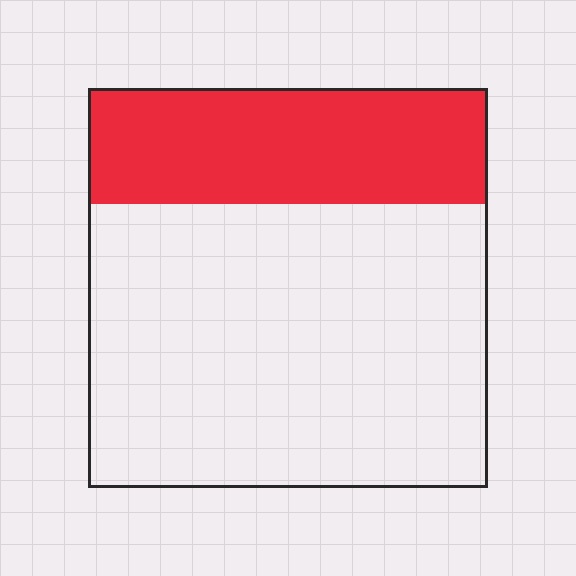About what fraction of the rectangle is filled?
About one quarter (1/4).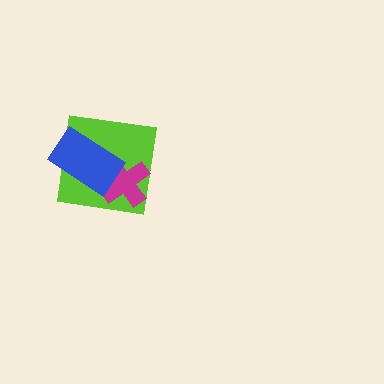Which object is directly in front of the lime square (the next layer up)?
The magenta cross is directly in front of the lime square.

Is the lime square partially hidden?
Yes, it is partially covered by another shape.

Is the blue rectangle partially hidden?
No, no other shape covers it.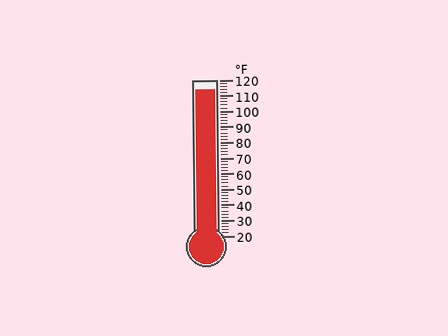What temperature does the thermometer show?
The thermometer shows approximately 114°F.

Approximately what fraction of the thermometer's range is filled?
The thermometer is filled to approximately 95% of its range.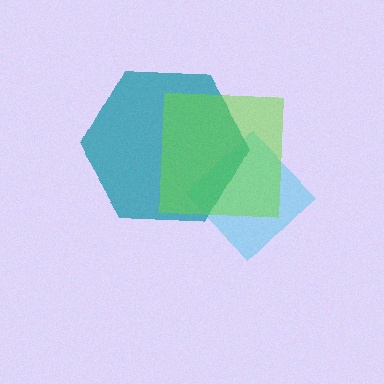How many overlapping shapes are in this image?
There are 3 overlapping shapes in the image.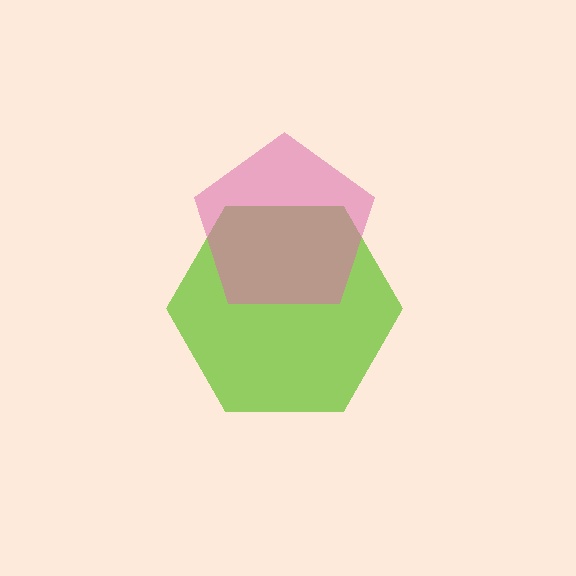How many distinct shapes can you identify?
There are 2 distinct shapes: a lime hexagon, a pink pentagon.